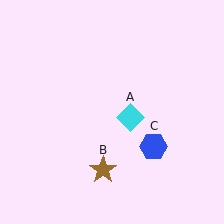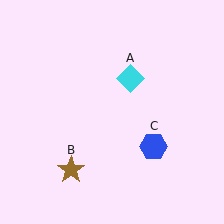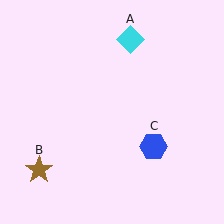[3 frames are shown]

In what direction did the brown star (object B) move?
The brown star (object B) moved left.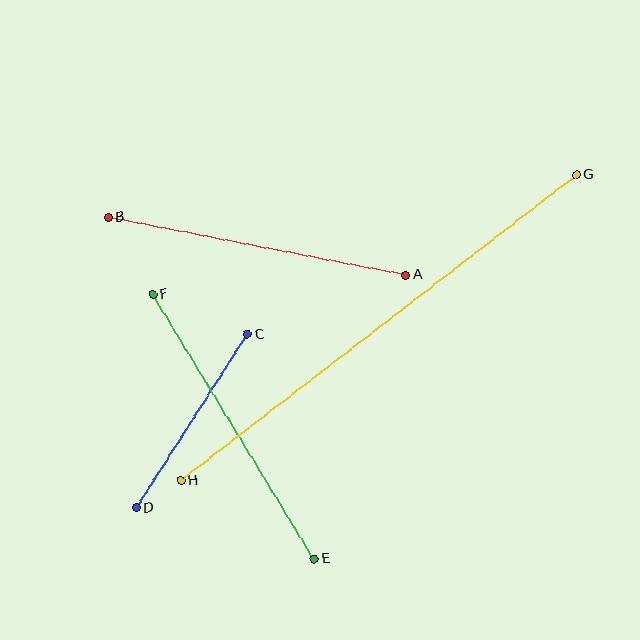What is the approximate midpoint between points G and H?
The midpoint is at approximately (379, 328) pixels.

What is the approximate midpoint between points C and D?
The midpoint is at approximately (192, 421) pixels.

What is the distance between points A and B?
The distance is approximately 303 pixels.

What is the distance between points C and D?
The distance is approximately 206 pixels.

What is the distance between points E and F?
The distance is approximately 310 pixels.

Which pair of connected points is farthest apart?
Points G and H are farthest apart.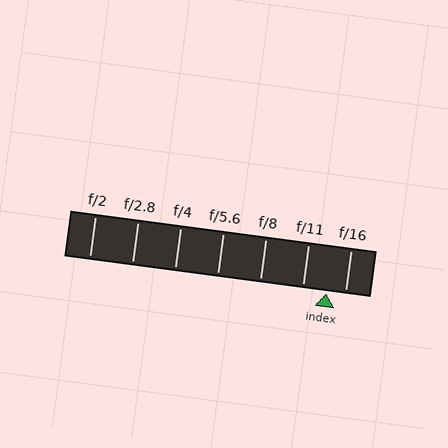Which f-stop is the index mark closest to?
The index mark is closest to f/16.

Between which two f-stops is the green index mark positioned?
The index mark is between f/11 and f/16.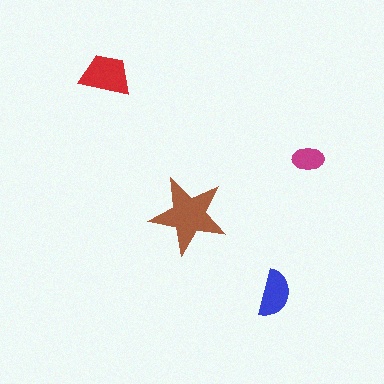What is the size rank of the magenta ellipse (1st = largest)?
4th.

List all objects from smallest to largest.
The magenta ellipse, the blue semicircle, the red trapezoid, the brown star.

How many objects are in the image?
There are 4 objects in the image.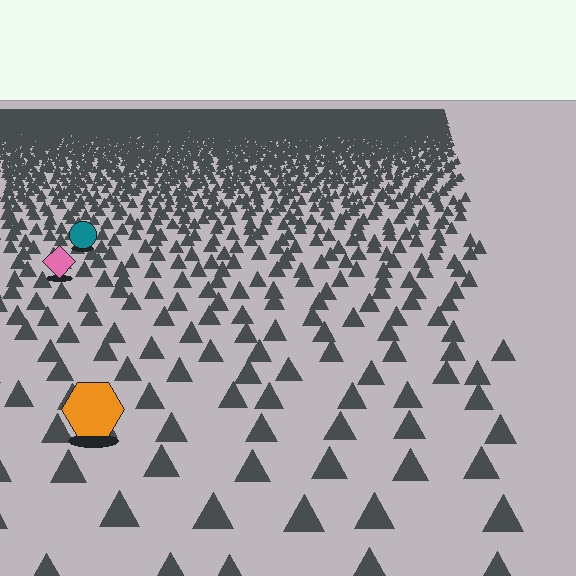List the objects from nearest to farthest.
From nearest to farthest: the orange hexagon, the pink diamond, the teal circle.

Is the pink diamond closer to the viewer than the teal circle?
Yes. The pink diamond is closer — you can tell from the texture gradient: the ground texture is coarser near it.